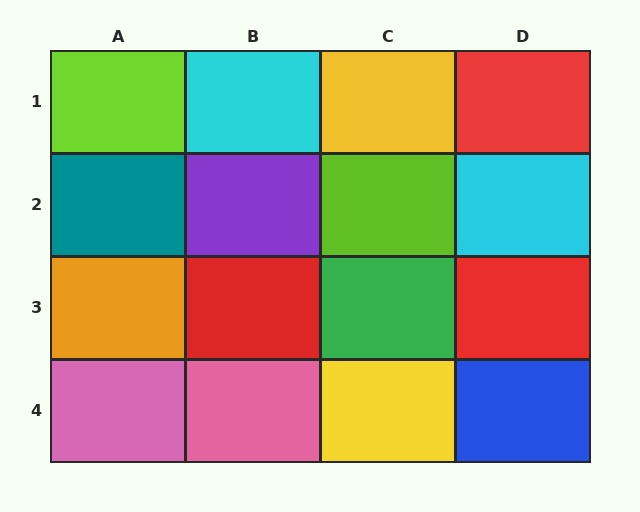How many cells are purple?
1 cell is purple.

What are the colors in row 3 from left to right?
Orange, red, green, red.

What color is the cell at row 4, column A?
Pink.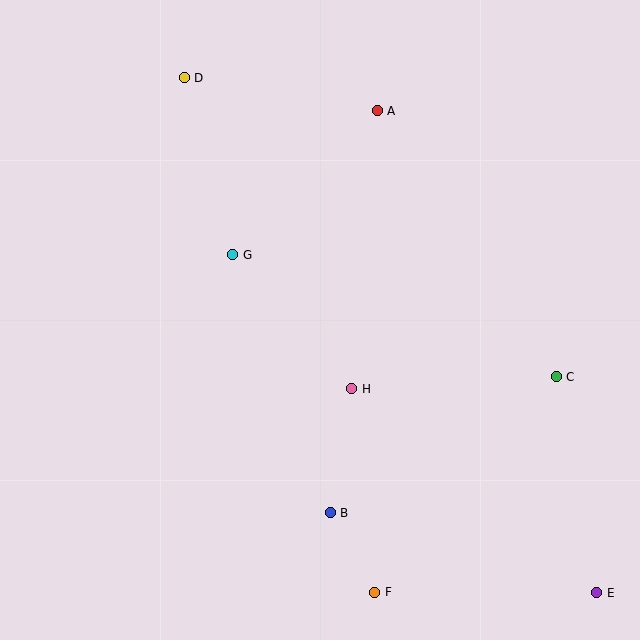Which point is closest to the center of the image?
Point H at (351, 389) is closest to the center.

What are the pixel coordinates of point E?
Point E is at (597, 593).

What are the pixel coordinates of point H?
Point H is at (351, 389).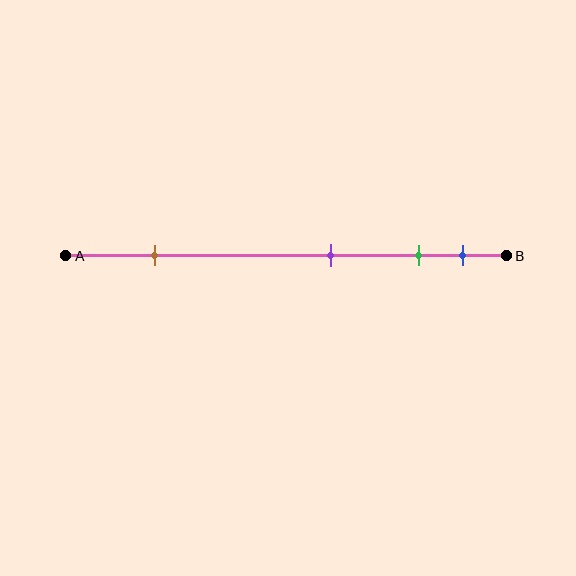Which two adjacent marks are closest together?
The green and blue marks are the closest adjacent pair.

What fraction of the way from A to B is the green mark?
The green mark is approximately 80% (0.8) of the way from A to B.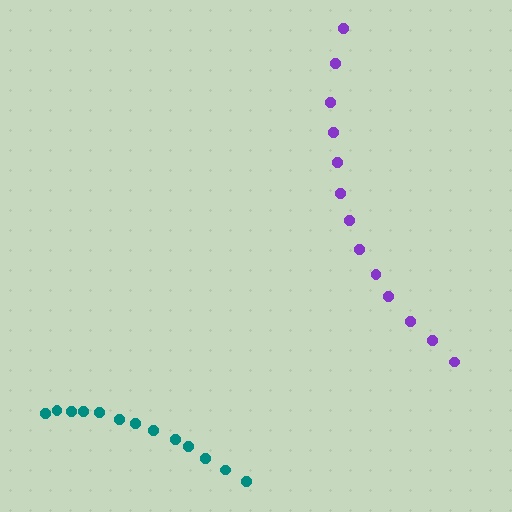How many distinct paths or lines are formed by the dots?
There are 2 distinct paths.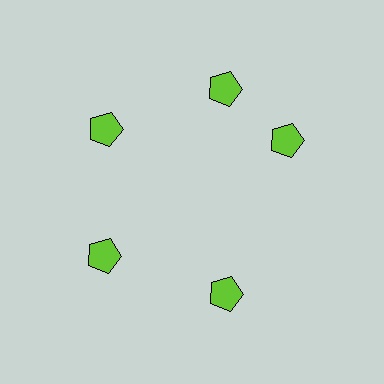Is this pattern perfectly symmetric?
No. The 5 lime pentagons are arranged in a ring, but one element near the 3 o'clock position is rotated out of alignment along the ring, breaking the 5-fold rotational symmetry.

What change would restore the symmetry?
The symmetry would be restored by rotating it back into even spacing with its neighbors so that all 5 pentagons sit at equal angles and equal distance from the center.